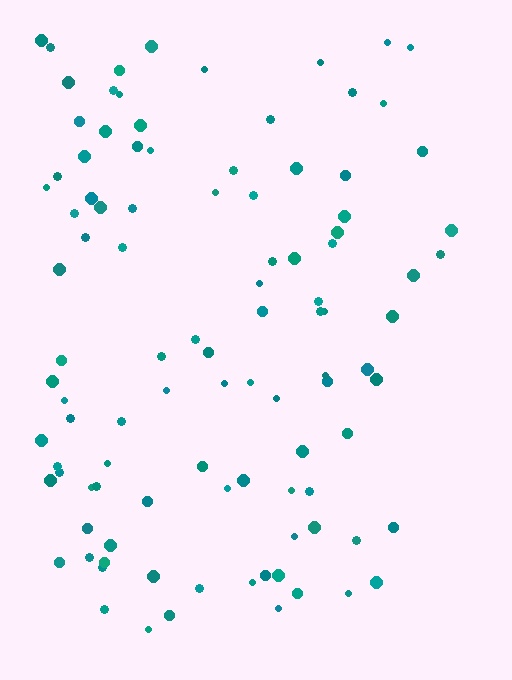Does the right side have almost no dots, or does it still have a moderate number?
Still a moderate number, just noticeably fewer than the left.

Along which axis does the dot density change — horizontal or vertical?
Horizontal.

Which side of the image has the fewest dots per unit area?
The right.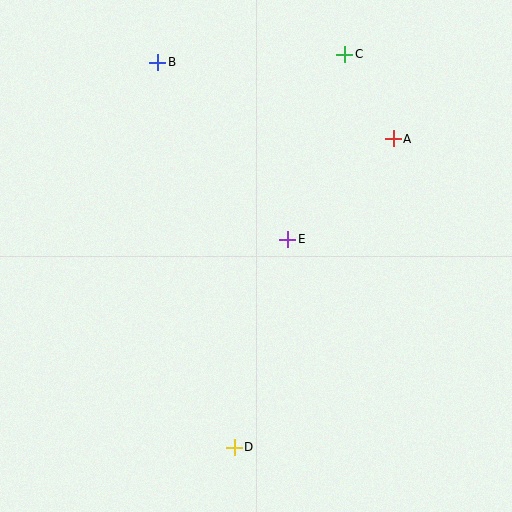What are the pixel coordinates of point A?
Point A is at (393, 139).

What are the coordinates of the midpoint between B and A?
The midpoint between B and A is at (276, 101).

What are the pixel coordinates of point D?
Point D is at (234, 447).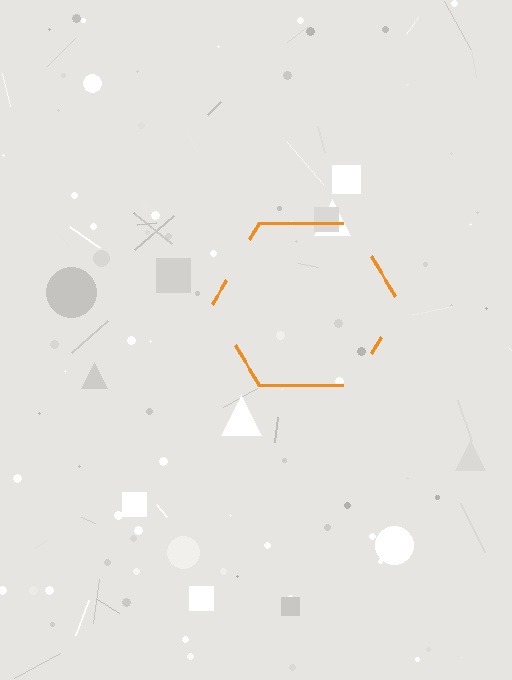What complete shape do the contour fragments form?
The contour fragments form a hexagon.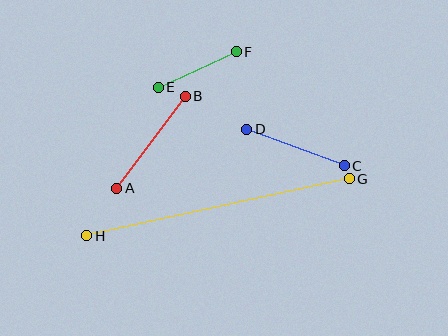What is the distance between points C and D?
The distance is approximately 104 pixels.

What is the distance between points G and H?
The distance is approximately 268 pixels.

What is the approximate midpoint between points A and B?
The midpoint is at approximately (151, 142) pixels.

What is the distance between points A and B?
The distance is approximately 114 pixels.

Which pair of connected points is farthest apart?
Points G and H are farthest apart.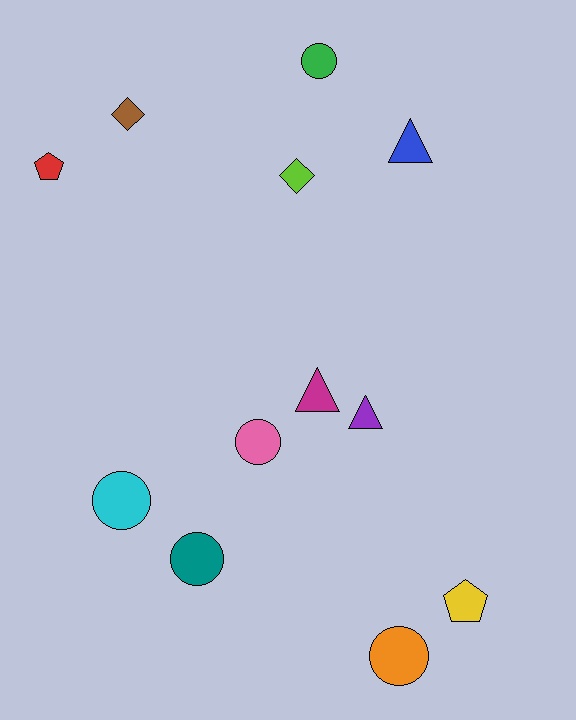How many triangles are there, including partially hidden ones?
There are 3 triangles.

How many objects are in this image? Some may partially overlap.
There are 12 objects.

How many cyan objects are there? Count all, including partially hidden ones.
There is 1 cyan object.